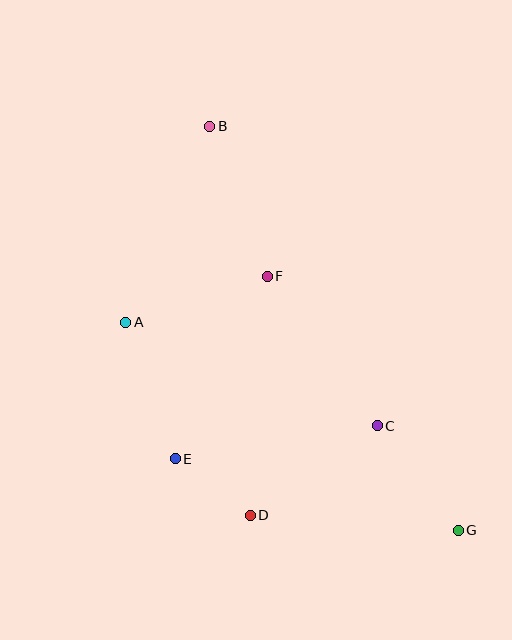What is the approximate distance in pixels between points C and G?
The distance between C and G is approximately 133 pixels.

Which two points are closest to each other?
Points D and E are closest to each other.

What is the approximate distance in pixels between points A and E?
The distance between A and E is approximately 146 pixels.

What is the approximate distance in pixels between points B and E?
The distance between B and E is approximately 334 pixels.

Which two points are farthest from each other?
Points B and G are farthest from each other.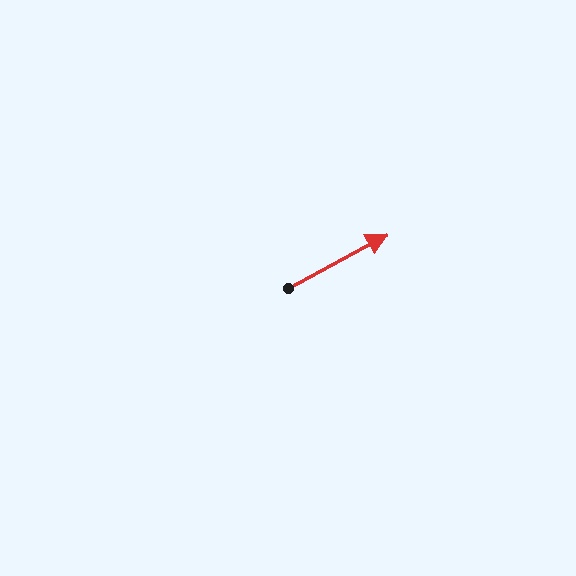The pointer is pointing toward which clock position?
Roughly 2 o'clock.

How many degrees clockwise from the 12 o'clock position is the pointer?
Approximately 62 degrees.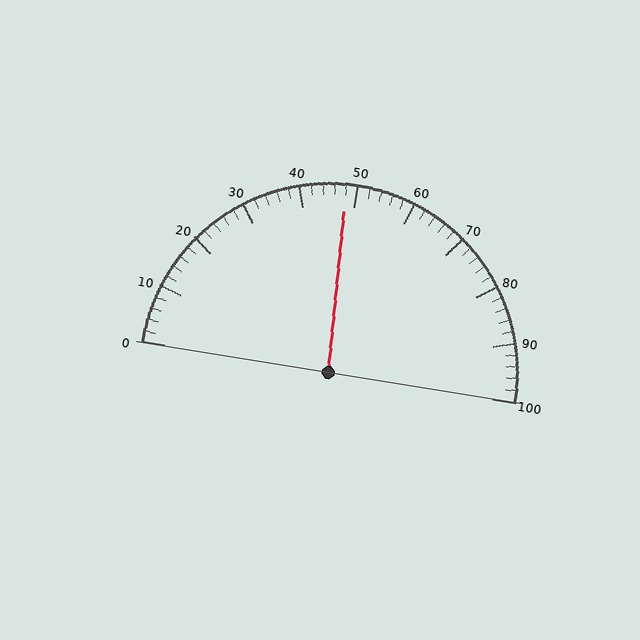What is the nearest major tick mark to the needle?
The nearest major tick mark is 50.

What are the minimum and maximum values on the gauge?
The gauge ranges from 0 to 100.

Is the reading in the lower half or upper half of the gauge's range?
The reading is in the lower half of the range (0 to 100).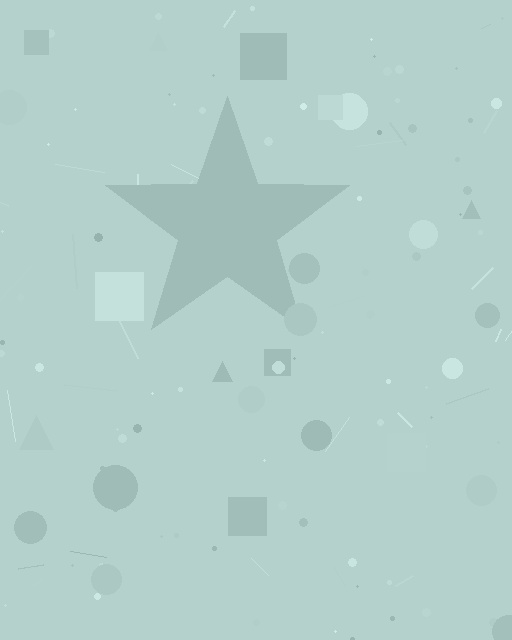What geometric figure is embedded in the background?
A star is embedded in the background.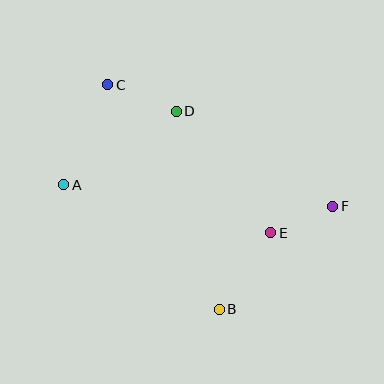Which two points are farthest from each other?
Points A and F are farthest from each other.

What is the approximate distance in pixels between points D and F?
The distance between D and F is approximately 183 pixels.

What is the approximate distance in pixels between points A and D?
The distance between A and D is approximately 135 pixels.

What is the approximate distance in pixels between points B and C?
The distance between B and C is approximately 251 pixels.